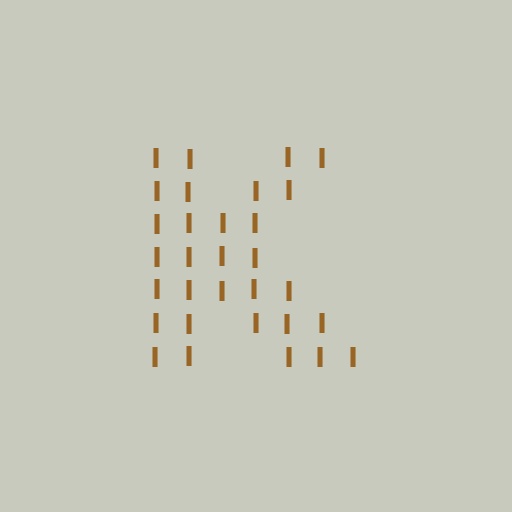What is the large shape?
The large shape is the letter K.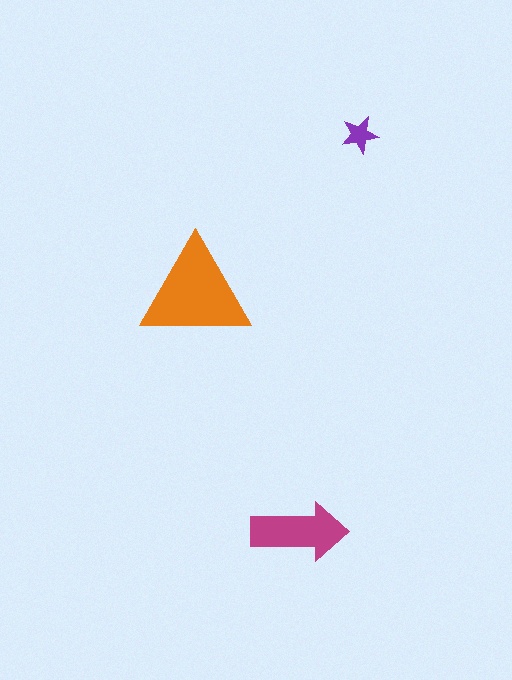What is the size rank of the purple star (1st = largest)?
3rd.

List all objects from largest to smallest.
The orange triangle, the magenta arrow, the purple star.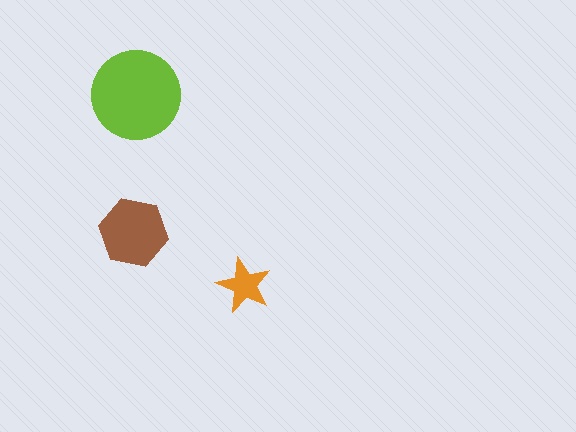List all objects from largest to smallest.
The lime circle, the brown hexagon, the orange star.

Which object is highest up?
The lime circle is topmost.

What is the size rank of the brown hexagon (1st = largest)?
2nd.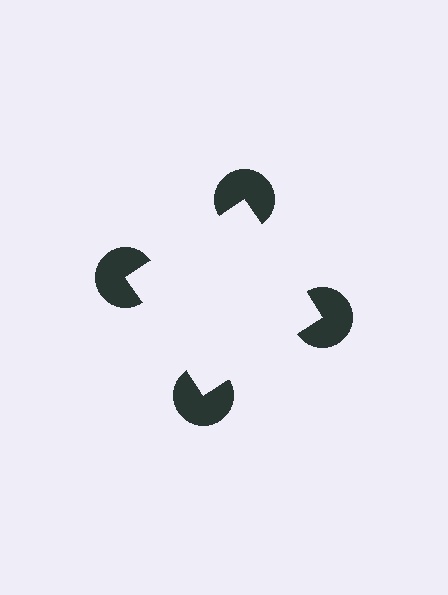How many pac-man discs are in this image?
There are 4 — one at each vertex of the illusory square.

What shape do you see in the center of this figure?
An illusory square — its edges are inferred from the aligned wedge cuts in the pac-man discs, not physically drawn.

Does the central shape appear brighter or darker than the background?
It typically appears slightly brighter than the background, even though no actual brightness change is drawn.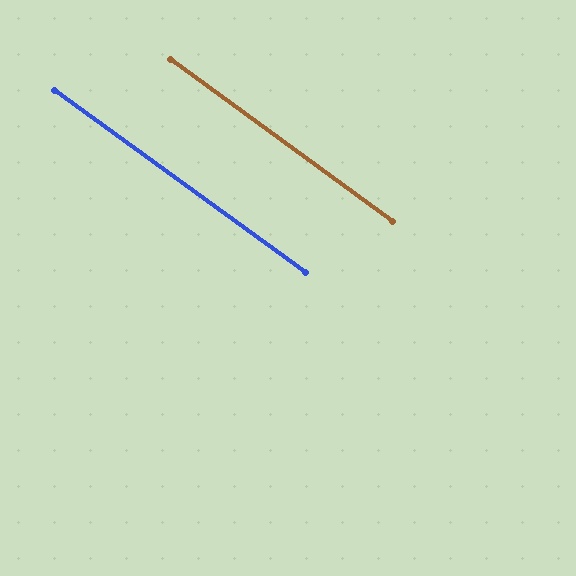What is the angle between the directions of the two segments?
Approximately 0 degrees.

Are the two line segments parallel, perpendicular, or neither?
Parallel — their directions differ by only 0.2°.